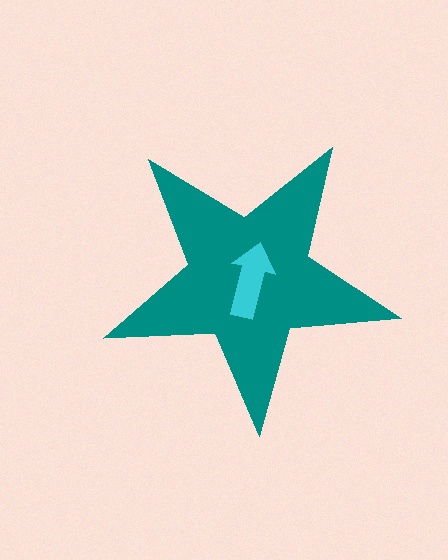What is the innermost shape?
The cyan arrow.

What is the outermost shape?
The teal star.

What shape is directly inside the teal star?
The cyan arrow.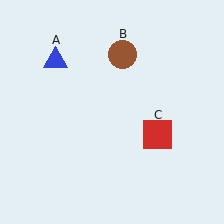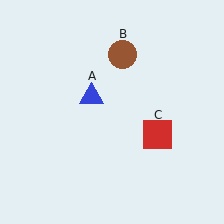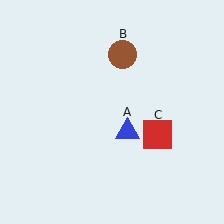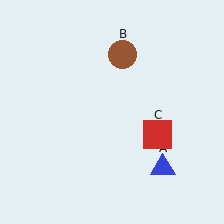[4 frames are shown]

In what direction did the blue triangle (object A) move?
The blue triangle (object A) moved down and to the right.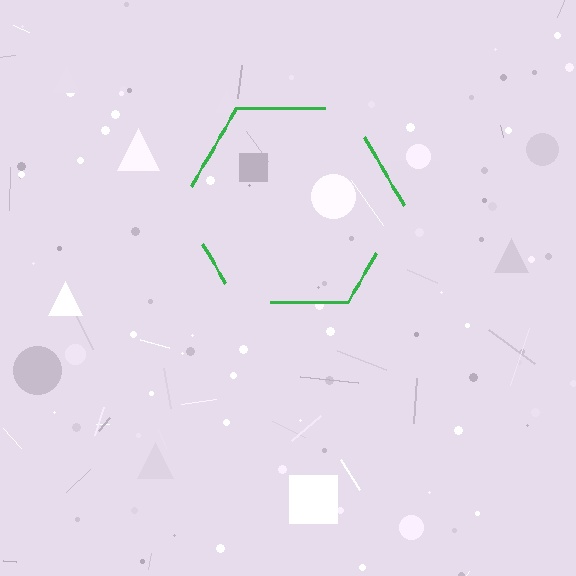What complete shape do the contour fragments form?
The contour fragments form a hexagon.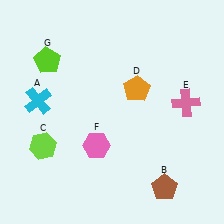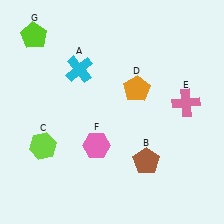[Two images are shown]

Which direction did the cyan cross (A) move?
The cyan cross (A) moved right.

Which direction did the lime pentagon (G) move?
The lime pentagon (G) moved up.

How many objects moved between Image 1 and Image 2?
3 objects moved between the two images.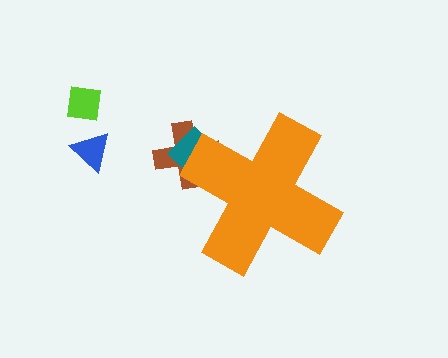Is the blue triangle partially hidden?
No, the blue triangle is fully visible.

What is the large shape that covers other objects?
An orange cross.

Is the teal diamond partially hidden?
Yes, the teal diamond is partially hidden behind the orange cross.